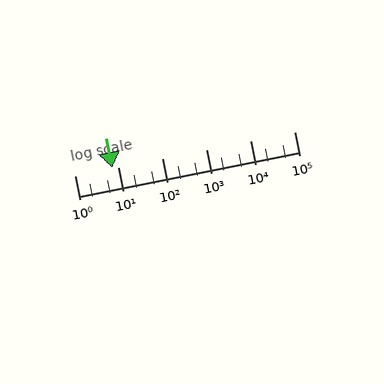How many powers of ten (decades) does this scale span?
The scale spans 5 decades, from 1 to 100000.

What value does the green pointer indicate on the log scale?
The pointer indicates approximately 7.4.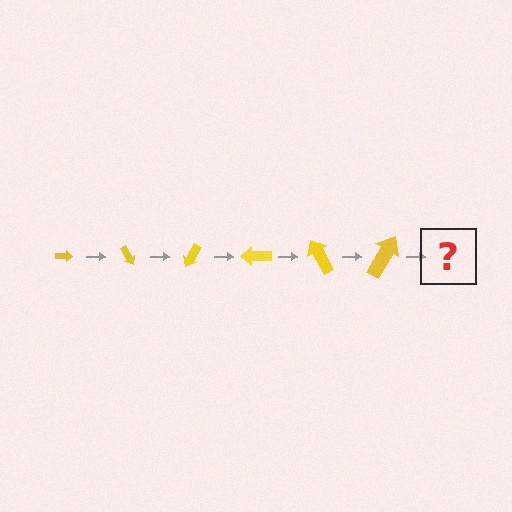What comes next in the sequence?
The next element should be an arrow, larger than the previous one and rotated 360 degrees from the start.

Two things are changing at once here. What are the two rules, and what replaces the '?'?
The two rules are that the arrow grows larger each step and it rotates 60 degrees each step. The '?' should be an arrow, larger than the previous one and rotated 360 degrees from the start.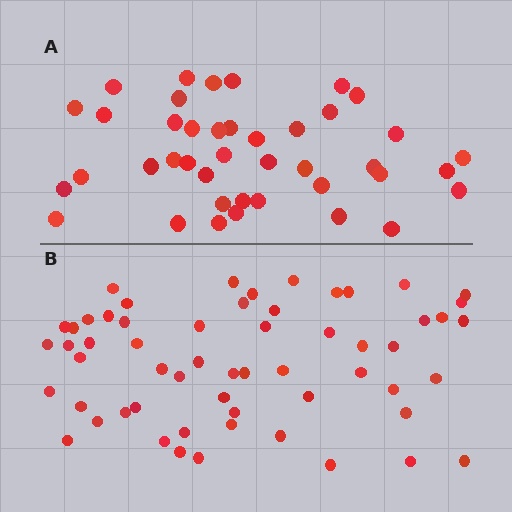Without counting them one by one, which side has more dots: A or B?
Region B (the bottom region) has more dots.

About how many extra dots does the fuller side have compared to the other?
Region B has approximately 15 more dots than region A.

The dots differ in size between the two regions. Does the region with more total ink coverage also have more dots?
No. Region A has more total ink coverage because its dots are larger, but region B actually contains more individual dots. Total area can be misleading — the number of items is what matters here.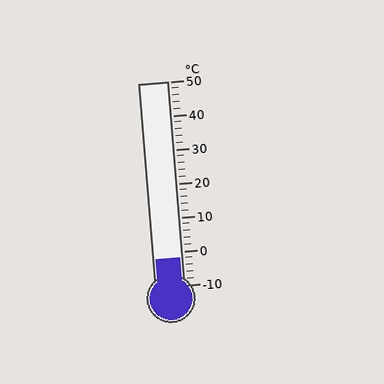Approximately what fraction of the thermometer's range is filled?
The thermometer is filled to approximately 15% of its range.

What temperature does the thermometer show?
The thermometer shows approximately -2°C.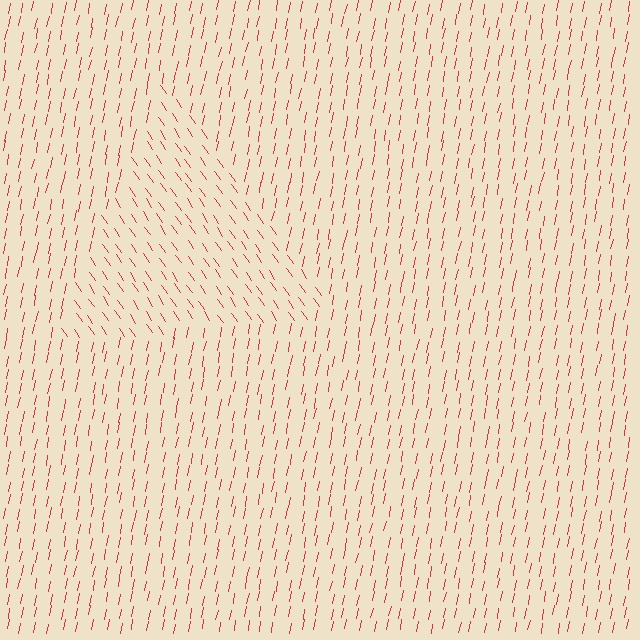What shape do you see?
I see a triangle.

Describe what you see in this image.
The image is filled with small red line segments. A triangle region in the image has lines oriented differently from the surrounding lines, creating a visible texture boundary.